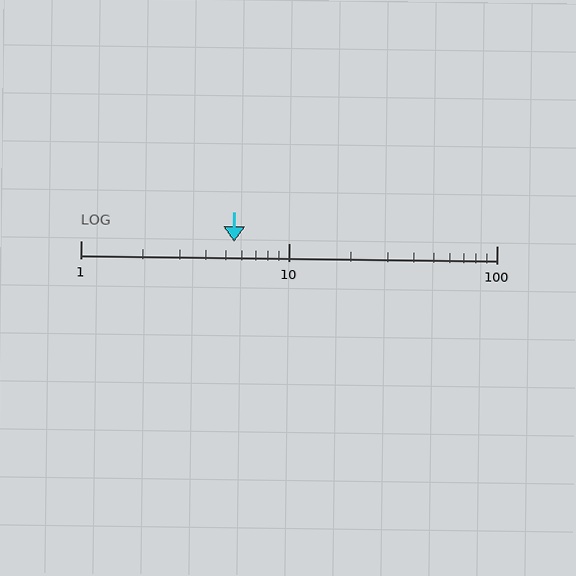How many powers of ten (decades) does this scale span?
The scale spans 2 decades, from 1 to 100.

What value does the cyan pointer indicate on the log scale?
The pointer indicates approximately 5.5.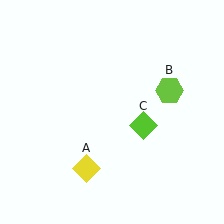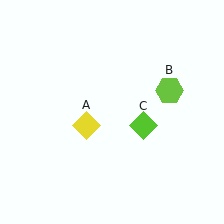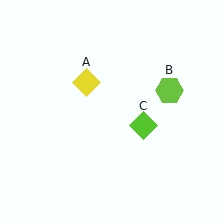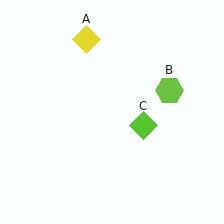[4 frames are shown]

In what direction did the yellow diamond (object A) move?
The yellow diamond (object A) moved up.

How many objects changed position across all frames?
1 object changed position: yellow diamond (object A).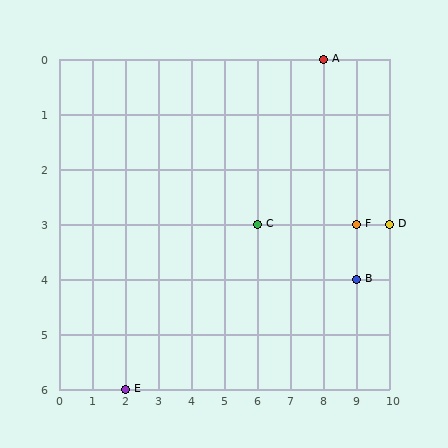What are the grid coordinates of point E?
Point E is at grid coordinates (2, 6).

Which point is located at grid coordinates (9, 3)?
Point F is at (9, 3).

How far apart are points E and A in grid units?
Points E and A are 6 columns and 6 rows apart (about 8.5 grid units diagonally).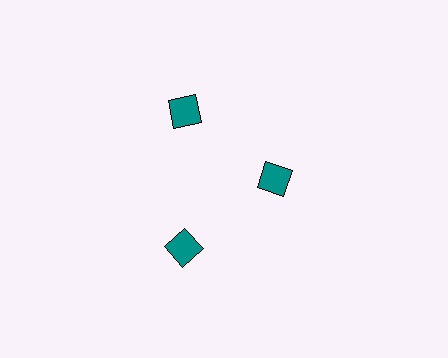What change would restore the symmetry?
The symmetry would be restored by moving it outward, back onto the ring so that all 3 diamonds sit at equal angles and equal distance from the center.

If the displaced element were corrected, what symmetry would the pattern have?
It would have 3-fold rotational symmetry — the pattern would map onto itself every 120 degrees.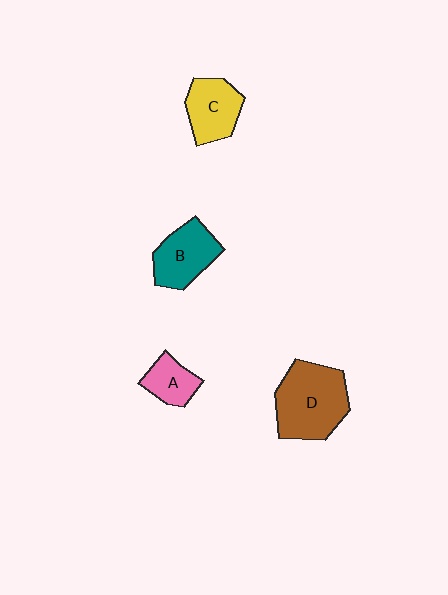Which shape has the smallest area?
Shape A (pink).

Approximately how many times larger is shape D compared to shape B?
Approximately 1.5 times.